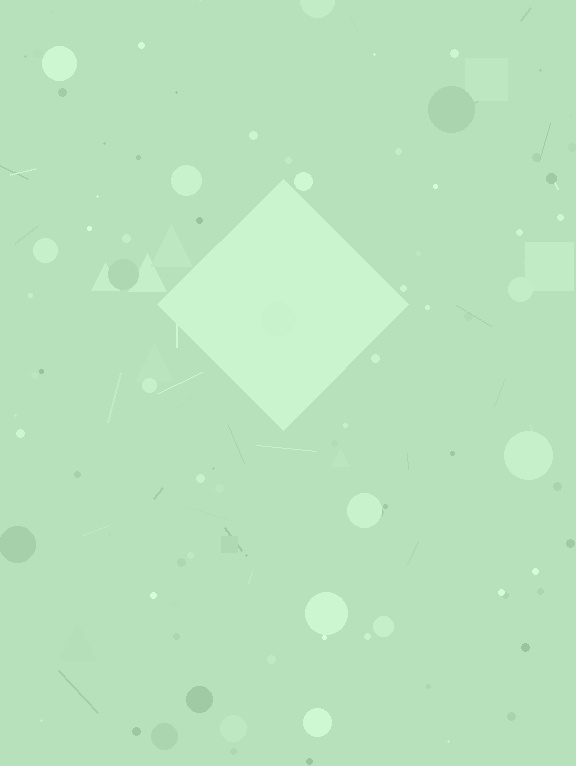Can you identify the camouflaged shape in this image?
The camouflaged shape is a diamond.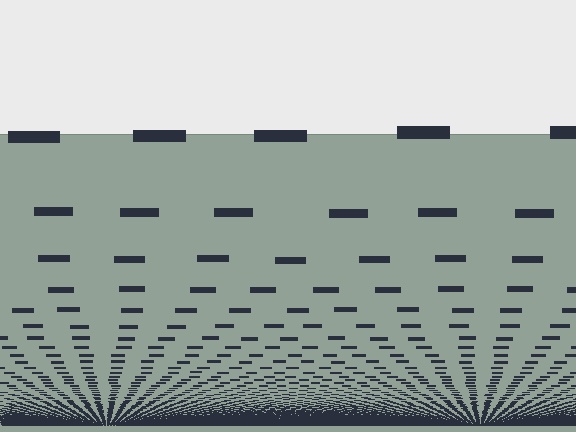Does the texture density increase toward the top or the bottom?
Density increases toward the bottom.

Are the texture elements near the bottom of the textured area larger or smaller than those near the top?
Smaller. The gradient is inverted — elements near the bottom are smaller and denser.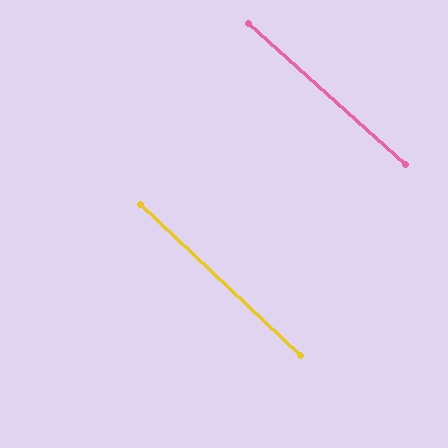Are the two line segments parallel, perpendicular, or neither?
Parallel — their directions differ by only 1.5°.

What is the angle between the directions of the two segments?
Approximately 1 degree.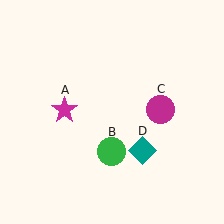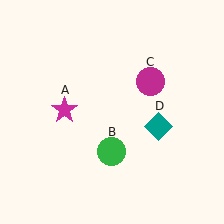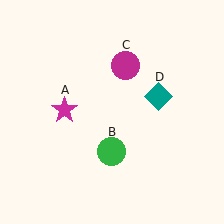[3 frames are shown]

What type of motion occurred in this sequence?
The magenta circle (object C), teal diamond (object D) rotated counterclockwise around the center of the scene.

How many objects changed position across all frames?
2 objects changed position: magenta circle (object C), teal diamond (object D).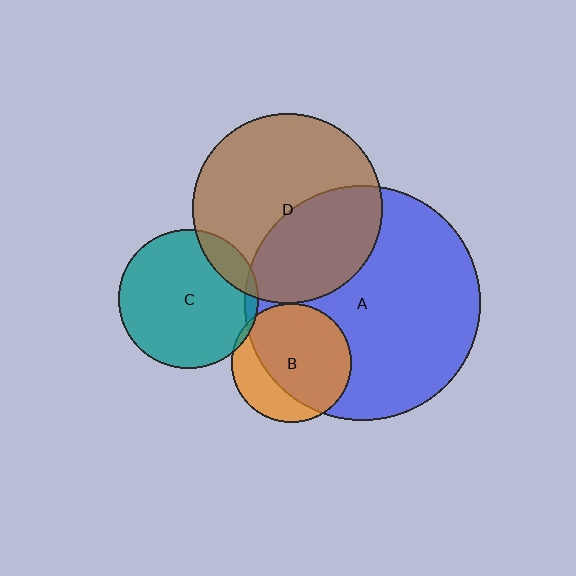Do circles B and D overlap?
Yes.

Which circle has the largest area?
Circle A (blue).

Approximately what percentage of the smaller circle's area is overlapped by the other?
Approximately 5%.